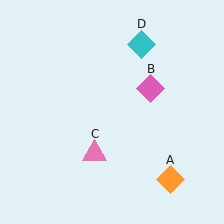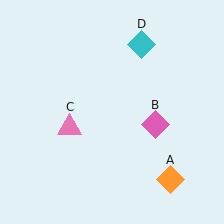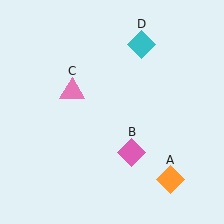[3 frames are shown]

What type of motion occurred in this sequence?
The pink diamond (object B), pink triangle (object C) rotated clockwise around the center of the scene.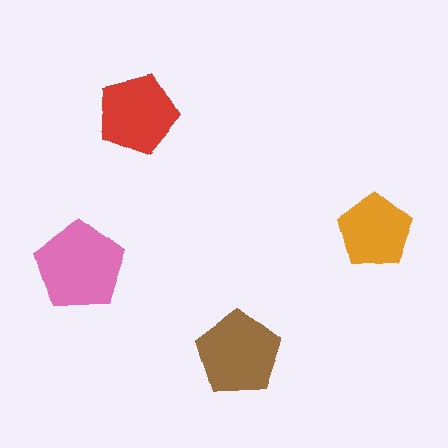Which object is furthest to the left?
The pink pentagon is leftmost.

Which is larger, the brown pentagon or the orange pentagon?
The brown one.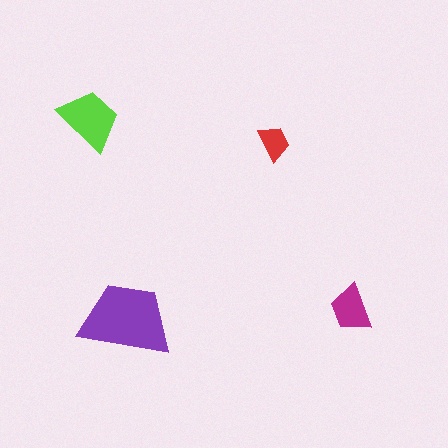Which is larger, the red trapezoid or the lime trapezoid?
The lime one.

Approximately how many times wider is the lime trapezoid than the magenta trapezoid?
About 1.5 times wider.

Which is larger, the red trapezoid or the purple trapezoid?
The purple one.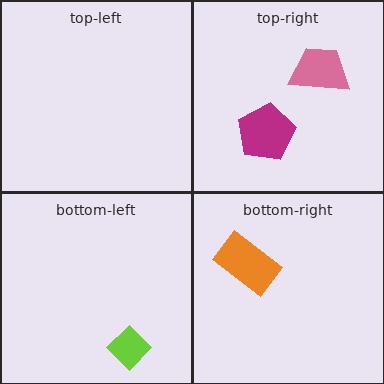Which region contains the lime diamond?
The bottom-left region.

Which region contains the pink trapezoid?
The top-right region.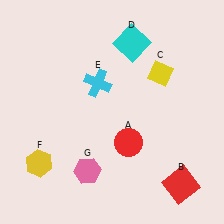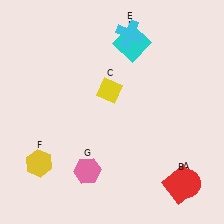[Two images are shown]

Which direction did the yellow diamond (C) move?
The yellow diamond (C) moved left.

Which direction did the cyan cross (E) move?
The cyan cross (E) moved up.